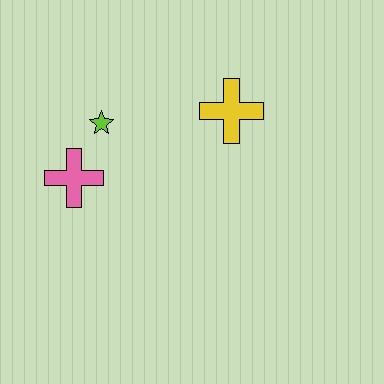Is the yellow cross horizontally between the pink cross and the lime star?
No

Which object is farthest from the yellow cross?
The pink cross is farthest from the yellow cross.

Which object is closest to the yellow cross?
The lime star is closest to the yellow cross.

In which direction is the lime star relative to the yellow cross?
The lime star is to the left of the yellow cross.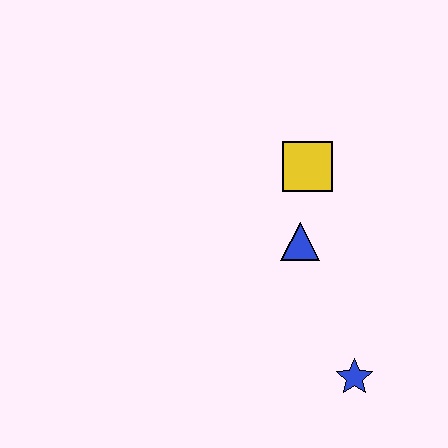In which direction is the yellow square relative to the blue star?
The yellow square is above the blue star.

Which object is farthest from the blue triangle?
The blue star is farthest from the blue triangle.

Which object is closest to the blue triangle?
The yellow square is closest to the blue triangle.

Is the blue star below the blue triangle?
Yes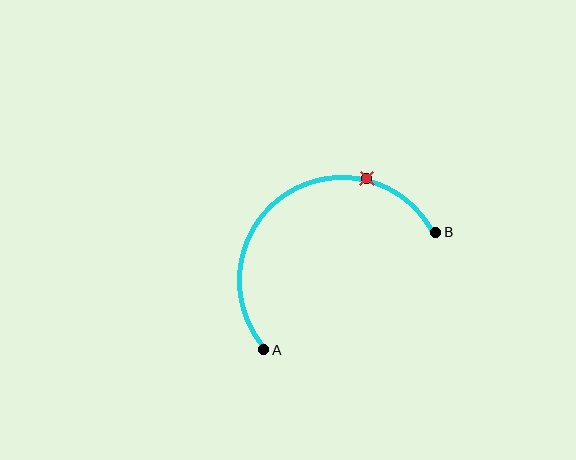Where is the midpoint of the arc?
The arc midpoint is the point on the curve farthest from the straight line joining A and B. It sits above and to the left of that line.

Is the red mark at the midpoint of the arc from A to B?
No. The red mark lies on the arc but is closer to endpoint B. The arc midpoint would be at the point on the curve equidistant along the arc from both A and B.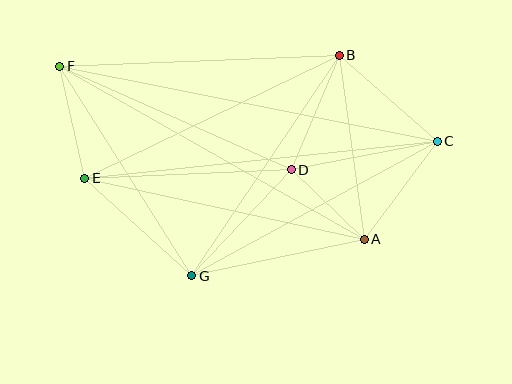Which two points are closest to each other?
Points A and D are closest to each other.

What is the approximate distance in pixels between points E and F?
The distance between E and F is approximately 115 pixels.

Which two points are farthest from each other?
Points C and F are farthest from each other.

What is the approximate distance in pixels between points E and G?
The distance between E and G is approximately 145 pixels.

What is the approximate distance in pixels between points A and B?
The distance between A and B is approximately 186 pixels.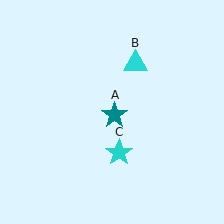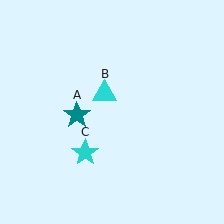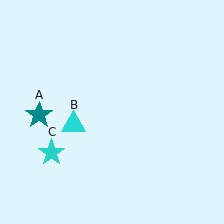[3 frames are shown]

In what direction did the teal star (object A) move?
The teal star (object A) moved left.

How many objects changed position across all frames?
3 objects changed position: teal star (object A), cyan triangle (object B), cyan star (object C).